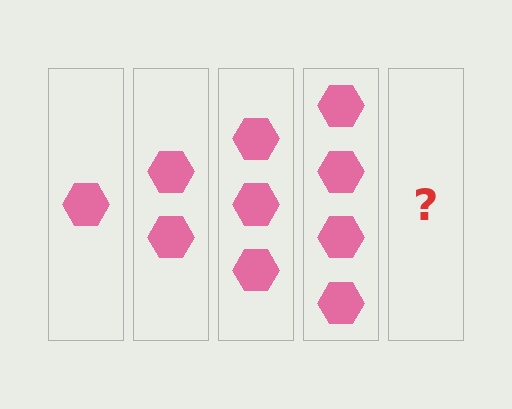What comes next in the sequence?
The next element should be 5 hexagons.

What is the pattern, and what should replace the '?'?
The pattern is that each step adds one more hexagon. The '?' should be 5 hexagons.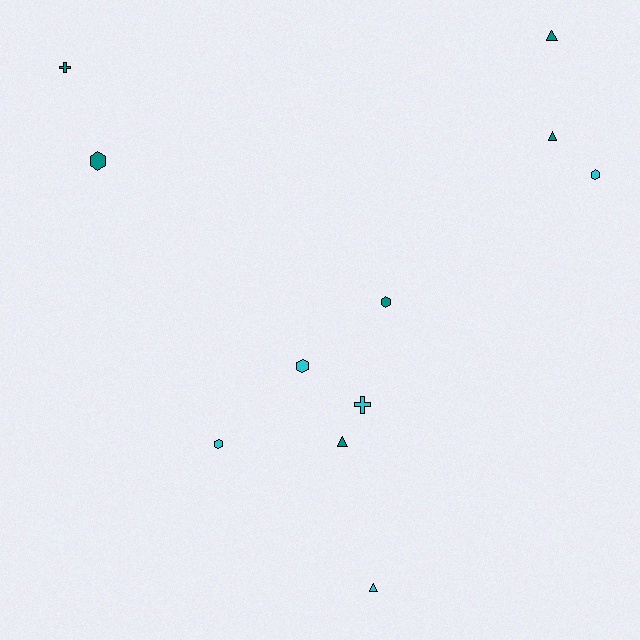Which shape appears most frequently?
Hexagon, with 5 objects.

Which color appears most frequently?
Teal, with 6 objects.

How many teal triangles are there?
There are 3 teal triangles.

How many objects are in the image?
There are 11 objects.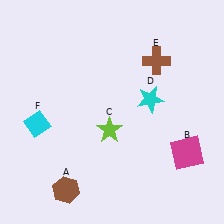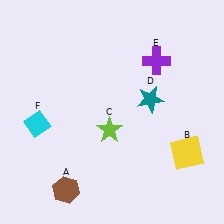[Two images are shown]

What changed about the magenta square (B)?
In Image 1, B is magenta. In Image 2, it changed to yellow.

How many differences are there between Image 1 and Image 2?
There are 3 differences between the two images.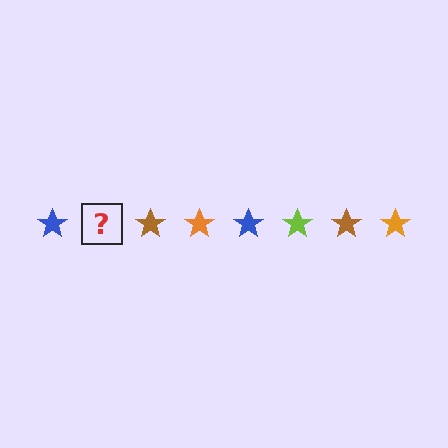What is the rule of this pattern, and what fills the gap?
The rule is that the pattern cycles through blue, lime, brown, orange stars. The gap should be filled with a lime star.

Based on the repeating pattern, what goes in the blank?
The blank should be a lime star.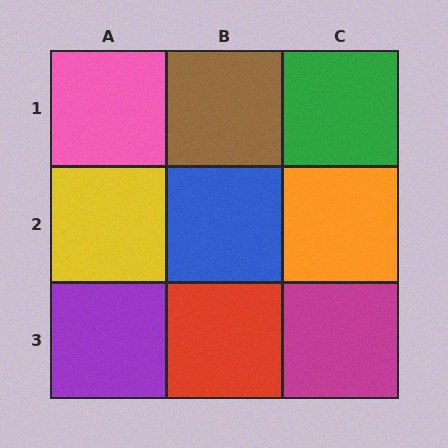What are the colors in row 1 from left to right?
Pink, brown, green.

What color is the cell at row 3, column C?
Magenta.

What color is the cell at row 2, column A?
Yellow.